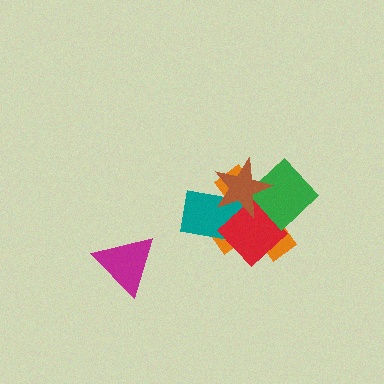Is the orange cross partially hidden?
Yes, it is partially covered by another shape.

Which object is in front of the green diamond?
The brown star is in front of the green diamond.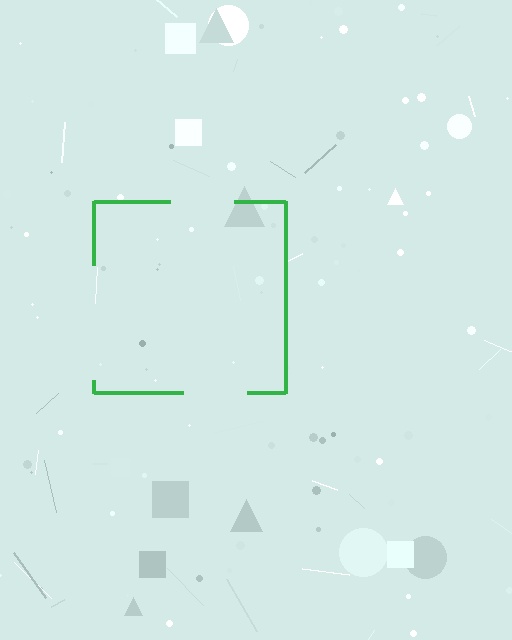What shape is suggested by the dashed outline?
The dashed outline suggests a square.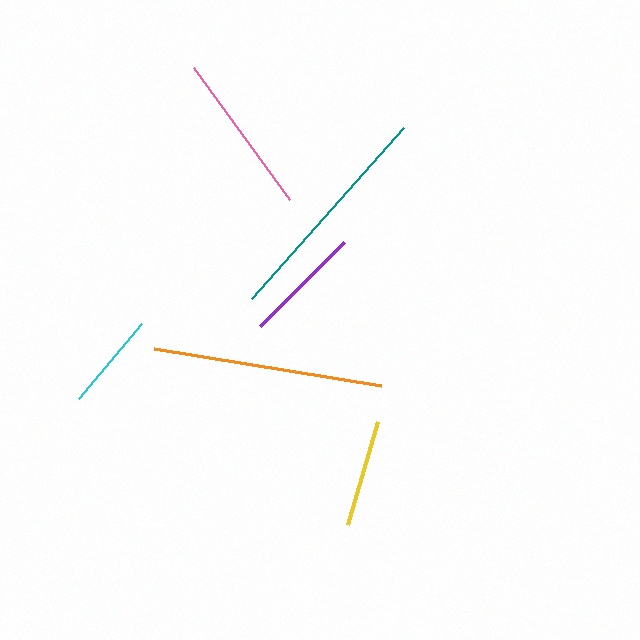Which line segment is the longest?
The orange line is the longest at approximately 230 pixels.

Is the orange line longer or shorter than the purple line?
The orange line is longer than the purple line.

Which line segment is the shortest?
The cyan line is the shortest at approximately 98 pixels.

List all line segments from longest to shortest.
From longest to shortest: orange, teal, pink, purple, yellow, cyan.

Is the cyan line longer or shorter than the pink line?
The pink line is longer than the cyan line.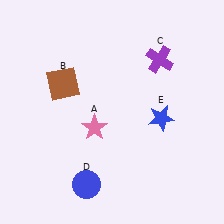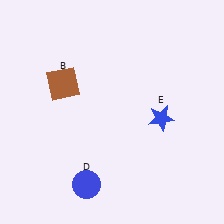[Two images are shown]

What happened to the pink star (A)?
The pink star (A) was removed in Image 2. It was in the bottom-left area of Image 1.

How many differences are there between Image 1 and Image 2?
There are 2 differences between the two images.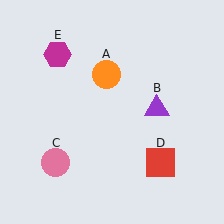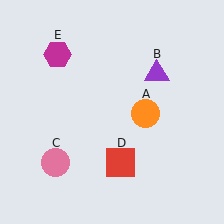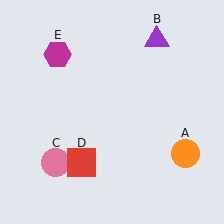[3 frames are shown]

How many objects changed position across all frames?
3 objects changed position: orange circle (object A), purple triangle (object B), red square (object D).